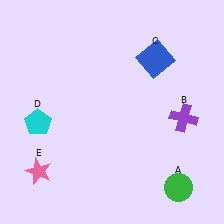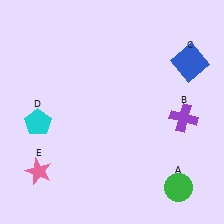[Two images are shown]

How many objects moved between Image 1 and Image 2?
1 object moved between the two images.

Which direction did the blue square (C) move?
The blue square (C) moved right.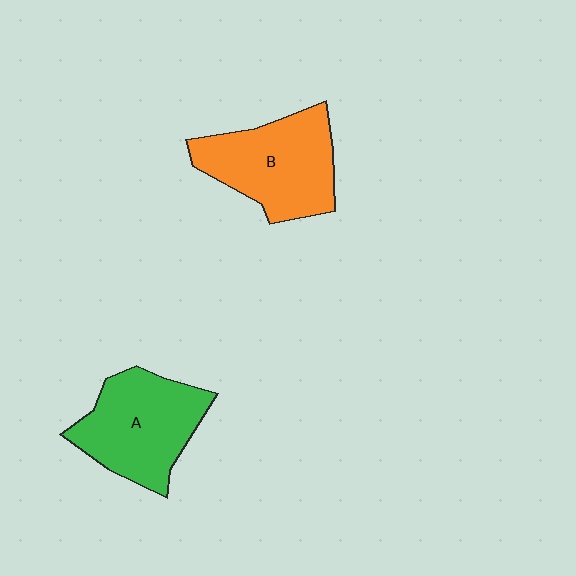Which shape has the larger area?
Shape B (orange).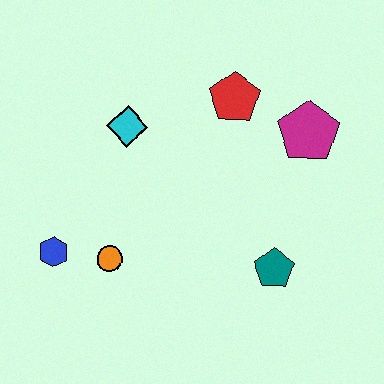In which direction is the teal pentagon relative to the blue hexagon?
The teal pentagon is to the right of the blue hexagon.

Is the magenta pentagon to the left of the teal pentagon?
No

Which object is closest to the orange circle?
The blue hexagon is closest to the orange circle.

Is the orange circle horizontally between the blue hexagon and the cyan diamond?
Yes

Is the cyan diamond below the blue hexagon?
No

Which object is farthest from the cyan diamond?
The teal pentagon is farthest from the cyan diamond.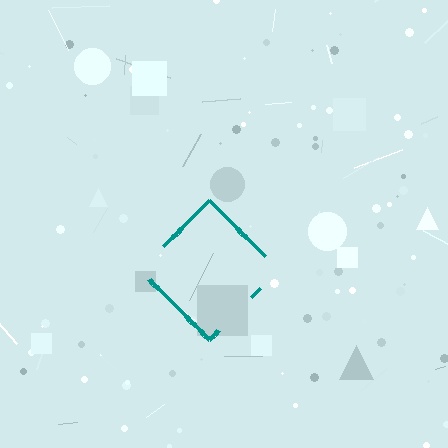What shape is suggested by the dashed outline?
The dashed outline suggests a diamond.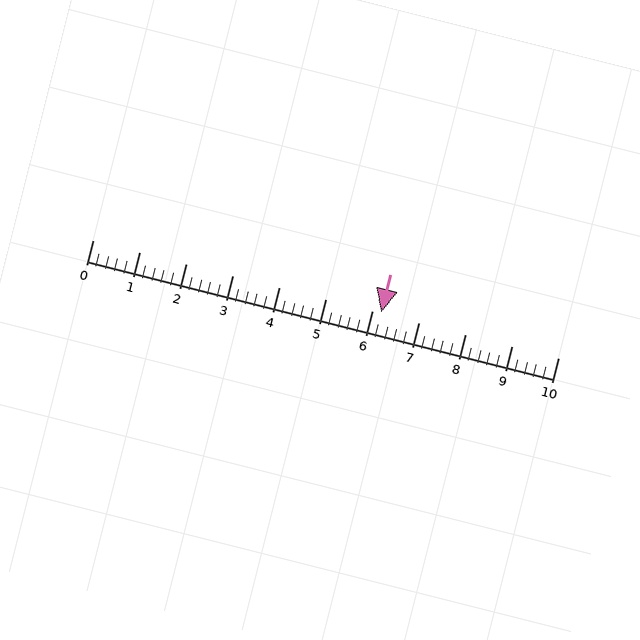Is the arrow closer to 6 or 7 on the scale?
The arrow is closer to 6.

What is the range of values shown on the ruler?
The ruler shows values from 0 to 10.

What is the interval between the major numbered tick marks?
The major tick marks are spaced 1 units apart.